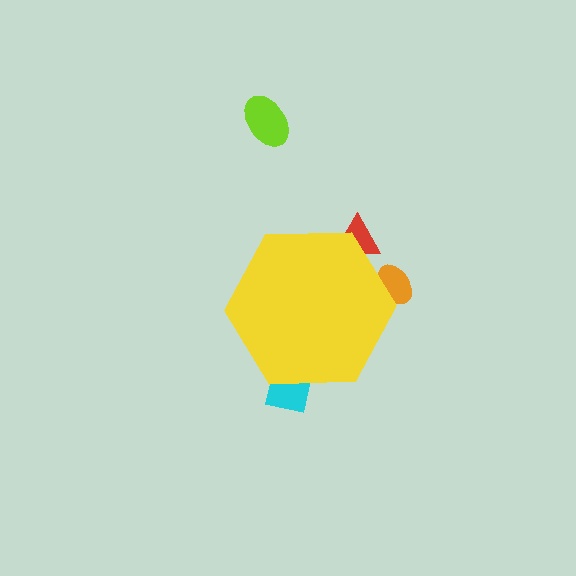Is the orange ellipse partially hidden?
Yes, the orange ellipse is partially hidden behind the yellow hexagon.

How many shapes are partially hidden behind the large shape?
3 shapes are partially hidden.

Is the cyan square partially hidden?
Yes, the cyan square is partially hidden behind the yellow hexagon.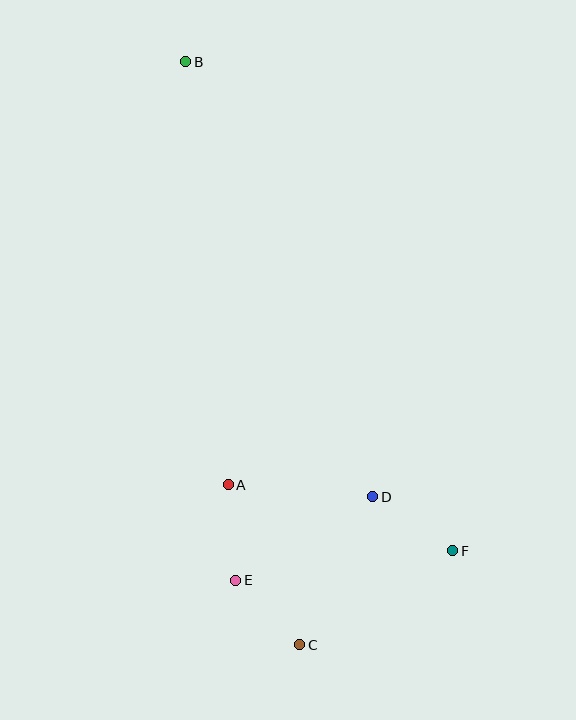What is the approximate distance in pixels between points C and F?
The distance between C and F is approximately 179 pixels.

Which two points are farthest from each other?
Points B and C are farthest from each other.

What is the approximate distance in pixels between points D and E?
The distance between D and E is approximately 160 pixels.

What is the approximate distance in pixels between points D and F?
The distance between D and F is approximately 96 pixels.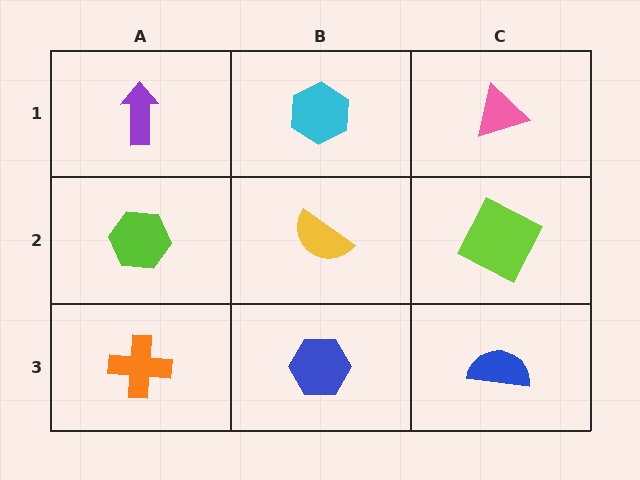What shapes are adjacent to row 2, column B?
A cyan hexagon (row 1, column B), a blue hexagon (row 3, column B), a lime hexagon (row 2, column A), a lime square (row 2, column C).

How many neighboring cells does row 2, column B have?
4.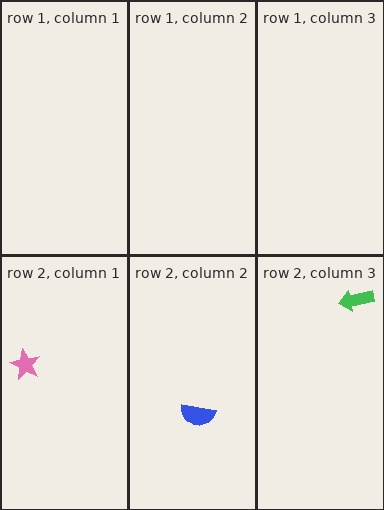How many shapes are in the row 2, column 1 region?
1.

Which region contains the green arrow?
The row 2, column 3 region.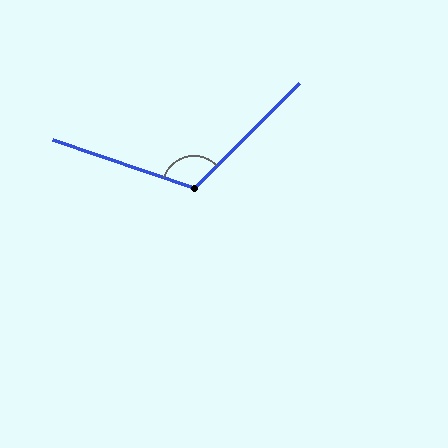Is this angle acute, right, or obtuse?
It is obtuse.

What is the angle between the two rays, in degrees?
Approximately 116 degrees.